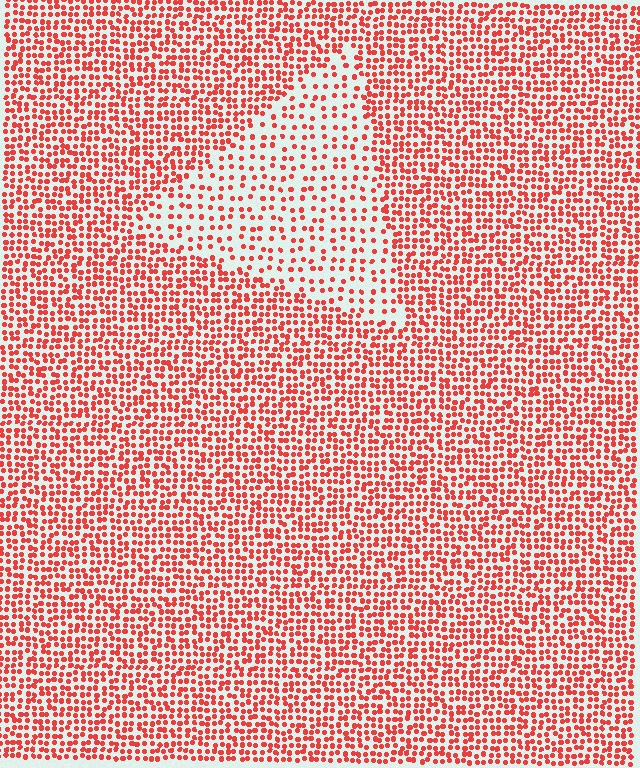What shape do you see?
I see a triangle.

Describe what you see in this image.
The image contains small red elements arranged at two different densities. A triangle-shaped region is visible where the elements are less densely packed than the surrounding area.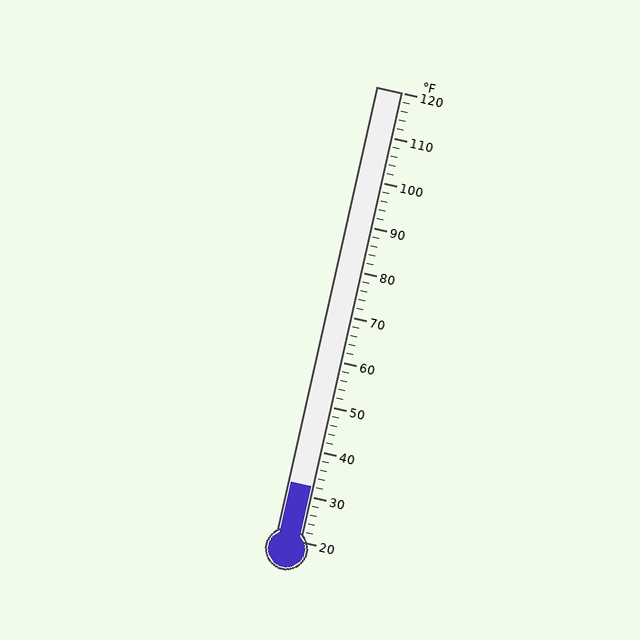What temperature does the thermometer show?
The thermometer shows approximately 32°F.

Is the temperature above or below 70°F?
The temperature is below 70°F.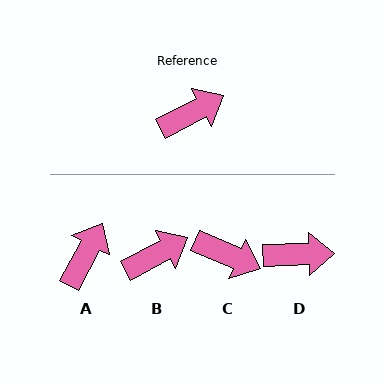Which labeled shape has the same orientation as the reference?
B.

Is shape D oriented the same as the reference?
No, it is off by about 26 degrees.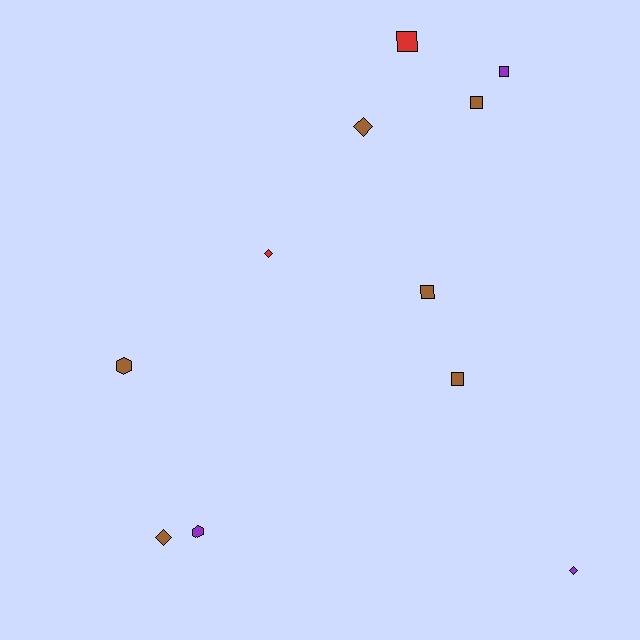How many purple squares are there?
There is 1 purple square.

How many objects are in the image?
There are 11 objects.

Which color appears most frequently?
Brown, with 6 objects.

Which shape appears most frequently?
Square, with 5 objects.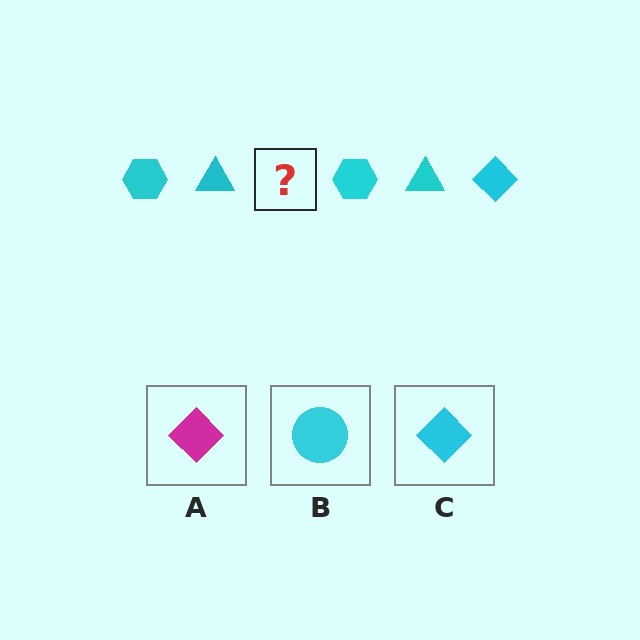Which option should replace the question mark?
Option C.